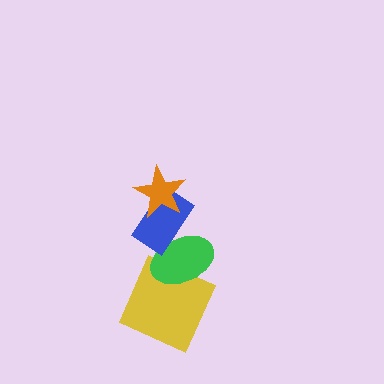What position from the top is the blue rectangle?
The blue rectangle is 2nd from the top.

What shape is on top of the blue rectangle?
The orange star is on top of the blue rectangle.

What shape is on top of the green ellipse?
The blue rectangle is on top of the green ellipse.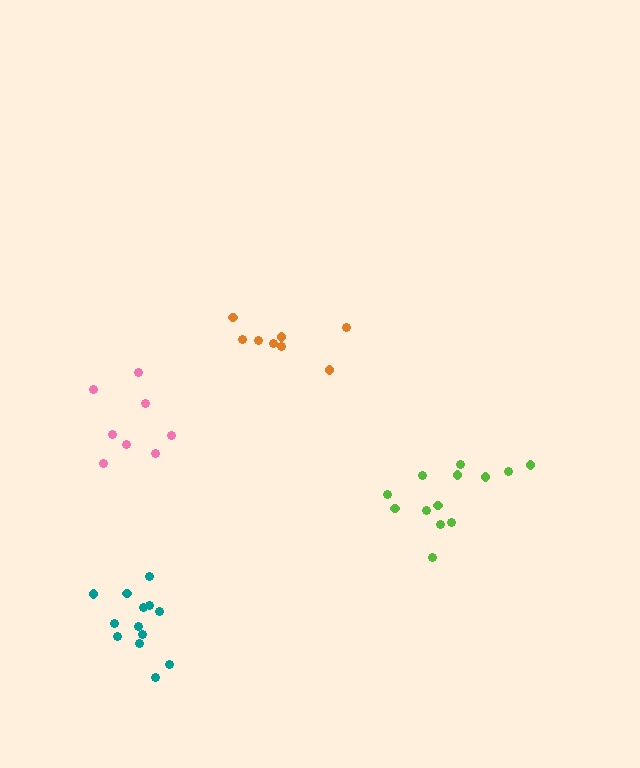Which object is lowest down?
The teal cluster is bottommost.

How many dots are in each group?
Group 1: 13 dots, Group 2: 8 dots, Group 3: 13 dots, Group 4: 8 dots (42 total).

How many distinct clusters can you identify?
There are 4 distinct clusters.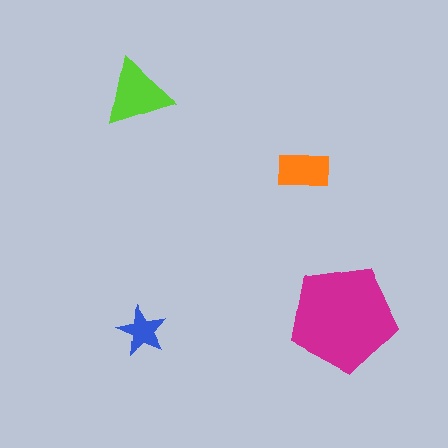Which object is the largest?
The magenta pentagon.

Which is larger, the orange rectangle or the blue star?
The orange rectangle.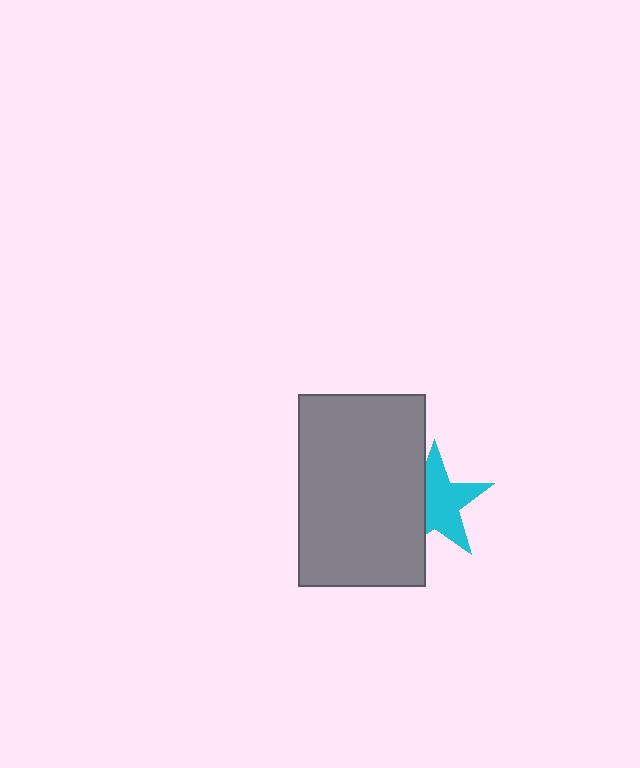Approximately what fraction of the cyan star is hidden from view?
Roughly 35% of the cyan star is hidden behind the gray rectangle.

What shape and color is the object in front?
The object in front is a gray rectangle.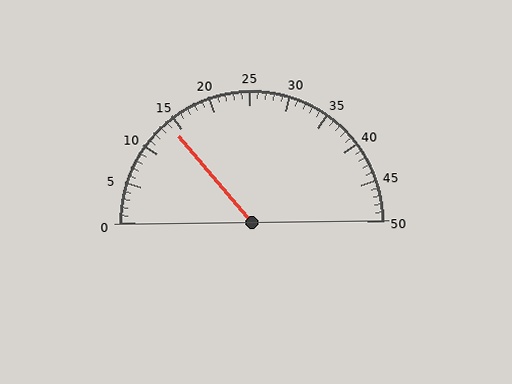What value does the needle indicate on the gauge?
The needle indicates approximately 14.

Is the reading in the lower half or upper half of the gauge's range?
The reading is in the lower half of the range (0 to 50).